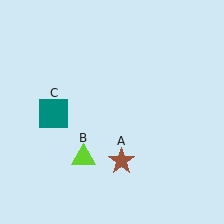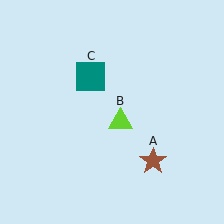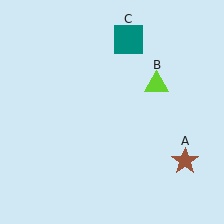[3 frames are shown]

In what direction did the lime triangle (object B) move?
The lime triangle (object B) moved up and to the right.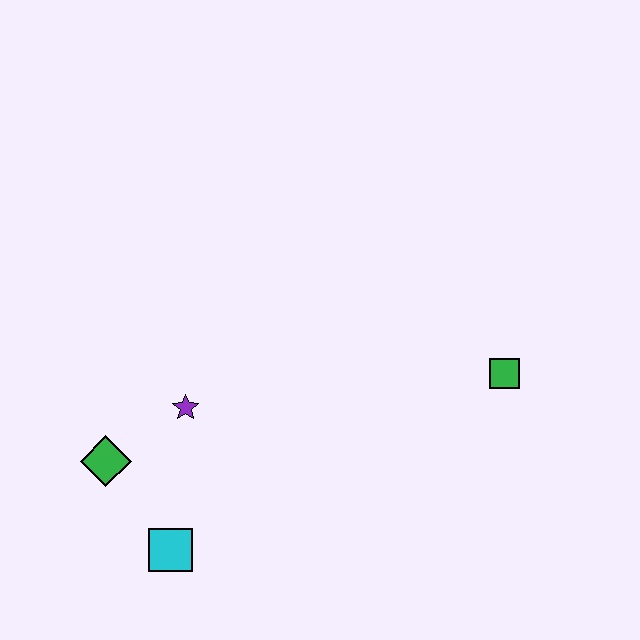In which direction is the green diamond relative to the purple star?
The green diamond is to the left of the purple star.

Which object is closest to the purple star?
The green diamond is closest to the purple star.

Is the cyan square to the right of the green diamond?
Yes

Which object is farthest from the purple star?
The green square is farthest from the purple star.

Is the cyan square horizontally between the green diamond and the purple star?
Yes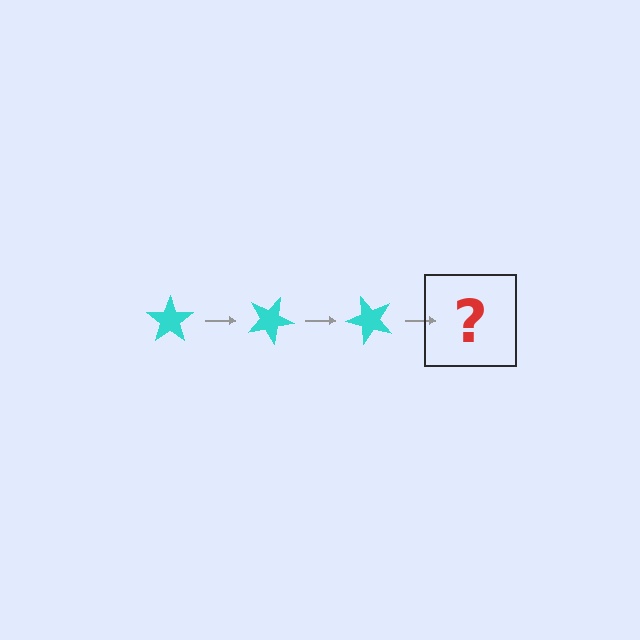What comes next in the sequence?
The next element should be a cyan star rotated 75 degrees.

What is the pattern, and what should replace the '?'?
The pattern is that the star rotates 25 degrees each step. The '?' should be a cyan star rotated 75 degrees.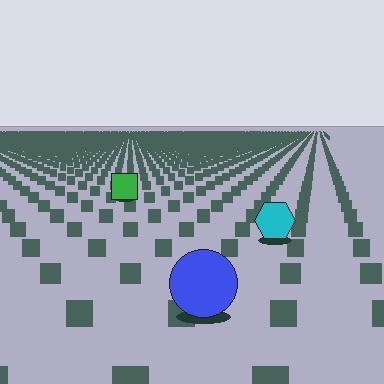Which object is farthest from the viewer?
The green square is farthest from the viewer. It appears smaller and the ground texture around it is denser.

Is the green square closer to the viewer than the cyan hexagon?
No. The cyan hexagon is closer — you can tell from the texture gradient: the ground texture is coarser near it.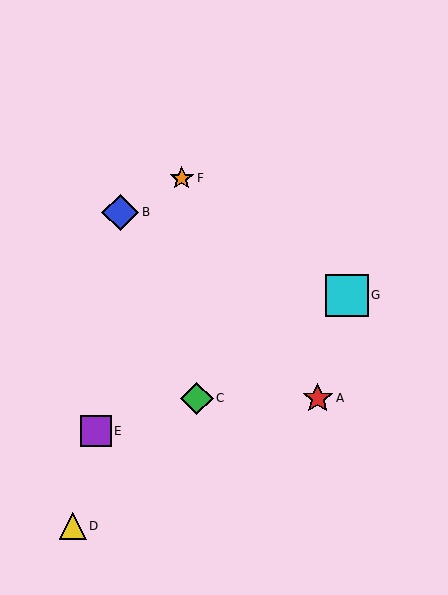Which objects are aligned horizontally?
Objects A, C are aligned horizontally.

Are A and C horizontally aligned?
Yes, both are at y≈398.